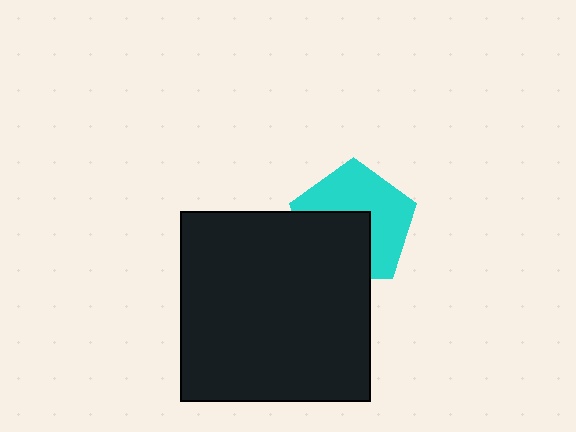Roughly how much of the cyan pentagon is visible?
About half of it is visible (roughly 57%).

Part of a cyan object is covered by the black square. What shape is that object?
It is a pentagon.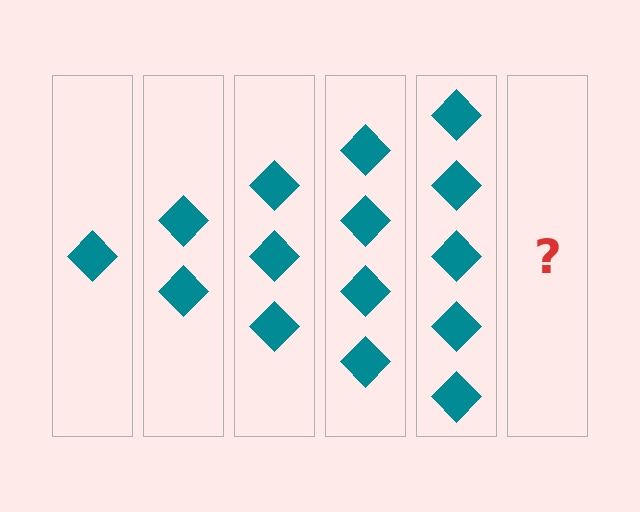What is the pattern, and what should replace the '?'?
The pattern is that each step adds one more diamond. The '?' should be 6 diamonds.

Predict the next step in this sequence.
The next step is 6 diamonds.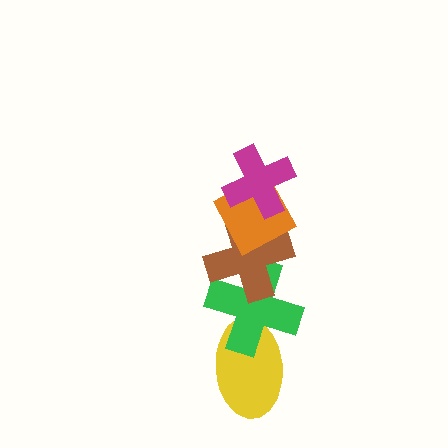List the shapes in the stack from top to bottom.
From top to bottom: the magenta cross, the orange diamond, the brown cross, the green cross, the yellow ellipse.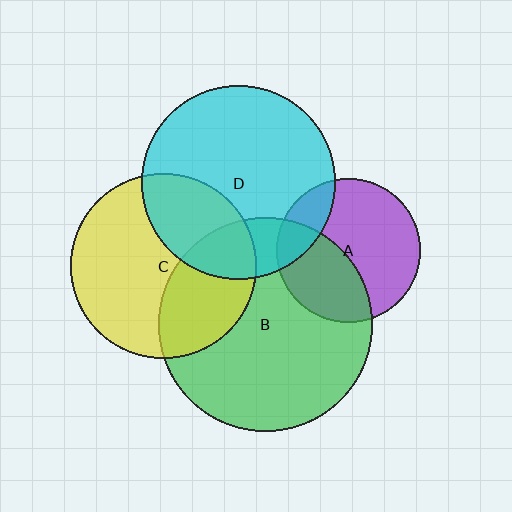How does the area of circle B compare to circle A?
Approximately 2.2 times.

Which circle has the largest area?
Circle B (green).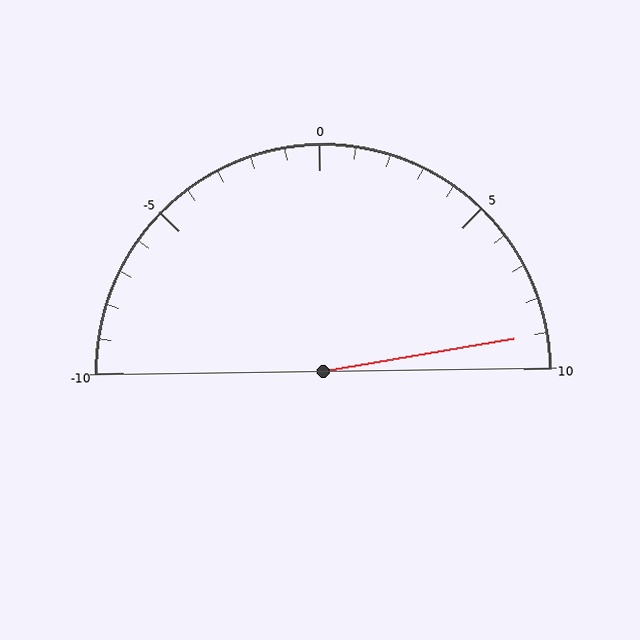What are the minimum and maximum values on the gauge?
The gauge ranges from -10 to 10.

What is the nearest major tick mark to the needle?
The nearest major tick mark is 10.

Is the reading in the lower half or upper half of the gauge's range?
The reading is in the upper half of the range (-10 to 10).